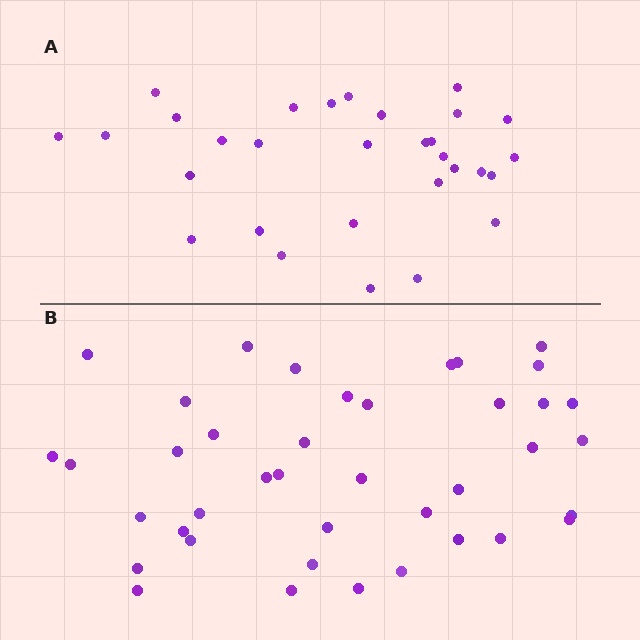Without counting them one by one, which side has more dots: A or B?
Region B (the bottom region) has more dots.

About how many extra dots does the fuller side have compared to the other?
Region B has roughly 10 or so more dots than region A.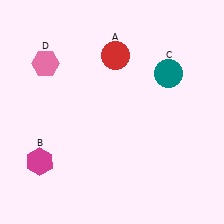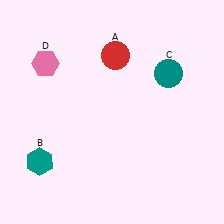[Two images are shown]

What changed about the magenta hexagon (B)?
In Image 1, B is magenta. In Image 2, it changed to teal.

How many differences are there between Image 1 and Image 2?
There is 1 difference between the two images.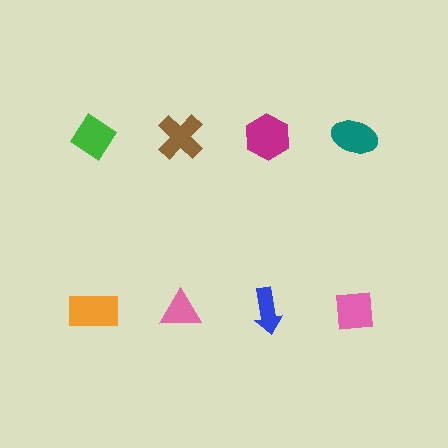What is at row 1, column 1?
A green diamond.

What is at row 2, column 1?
An orange rectangle.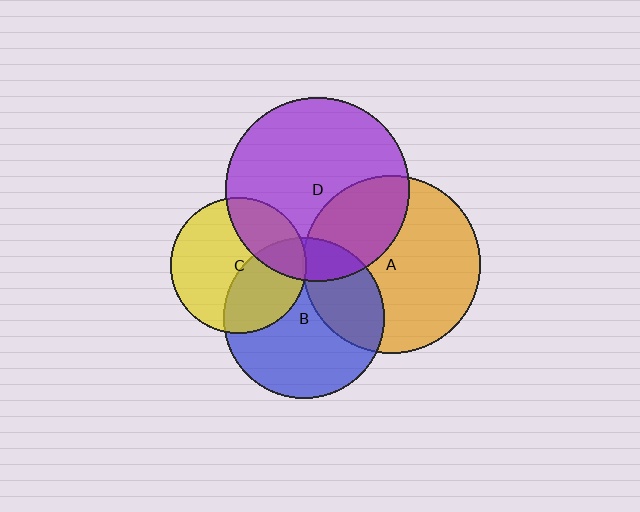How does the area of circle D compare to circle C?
Approximately 1.8 times.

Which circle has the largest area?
Circle D (purple).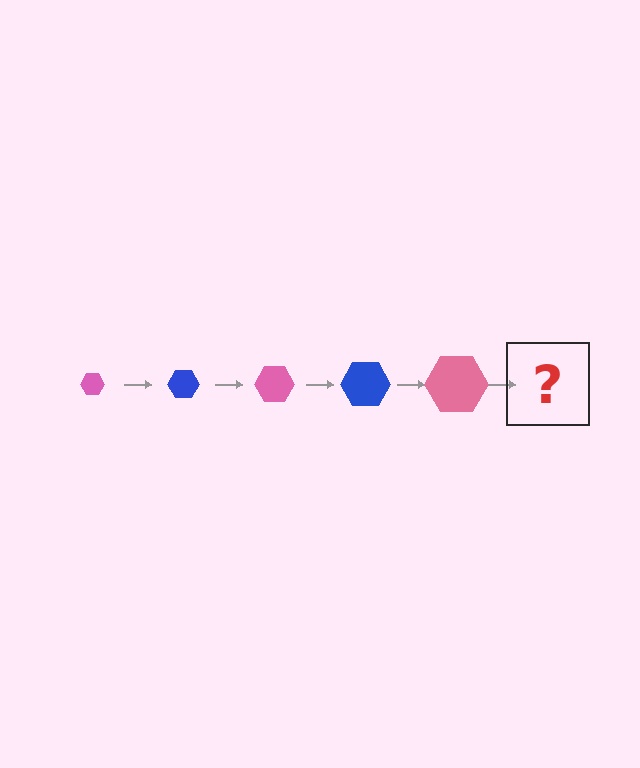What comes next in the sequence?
The next element should be a blue hexagon, larger than the previous one.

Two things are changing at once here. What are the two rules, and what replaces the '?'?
The two rules are that the hexagon grows larger each step and the color cycles through pink and blue. The '?' should be a blue hexagon, larger than the previous one.